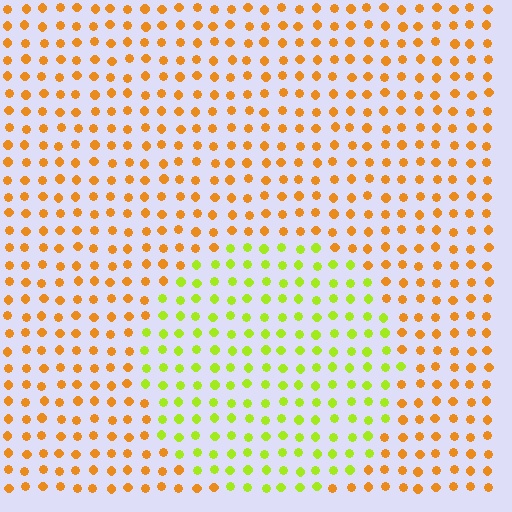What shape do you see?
I see a circle.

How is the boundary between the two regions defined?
The boundary is defined purely by a slight shift in hue (about 49 degrees). Spacing, size, and orientation are identical on both sides.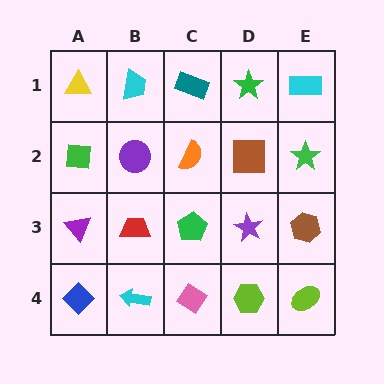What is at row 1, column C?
A teal rectangle.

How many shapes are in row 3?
5 shapes.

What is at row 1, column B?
A cyan trapezoid.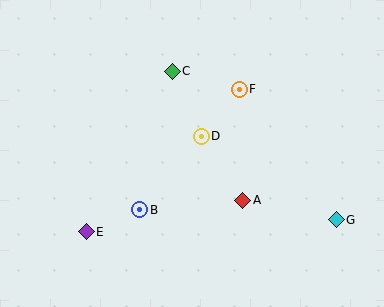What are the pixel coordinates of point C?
Point C is at (172, 71).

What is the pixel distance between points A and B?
The distance between A and B is 103 pixels.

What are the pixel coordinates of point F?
Point F is at (239, 89).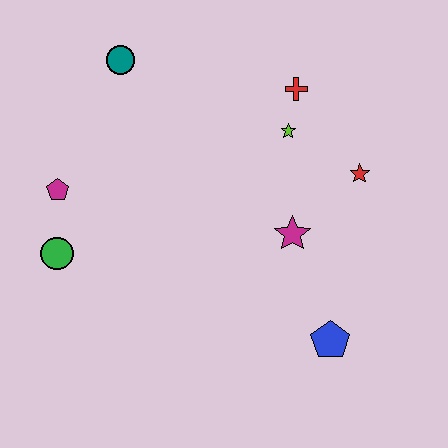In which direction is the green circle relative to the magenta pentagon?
The green circle is below the magenta pentagon.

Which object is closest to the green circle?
The magenta pentagon is closest to the green circle.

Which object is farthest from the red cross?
The green circle is farthest from the red cross.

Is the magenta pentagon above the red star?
No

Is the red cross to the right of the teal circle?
Yes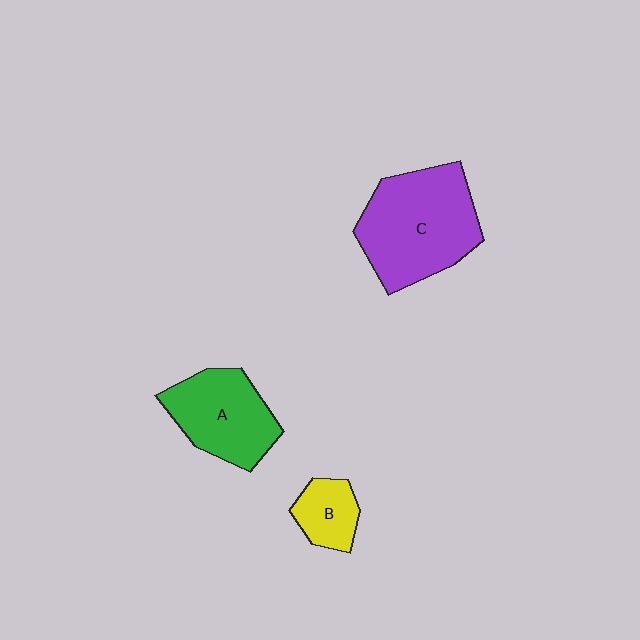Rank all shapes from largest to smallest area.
From largest to smallest: C (purple), A (green), B (yellow).